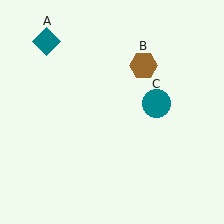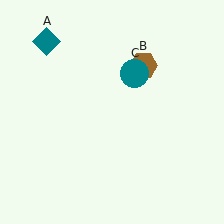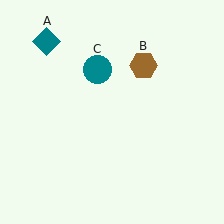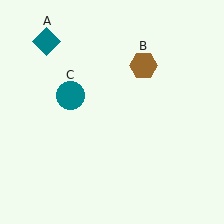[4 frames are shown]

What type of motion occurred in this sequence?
The teal circle (object C) rotated counterclockwise around the center of the scene.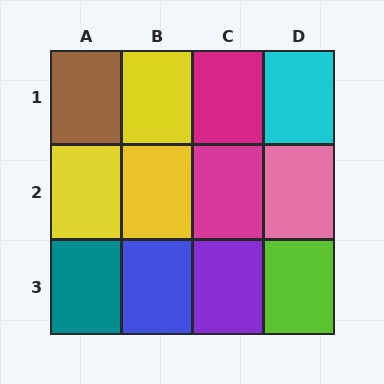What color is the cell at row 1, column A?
Brown.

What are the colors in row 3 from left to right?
Teal, blue, purple, lime.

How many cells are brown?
1 cell is brown.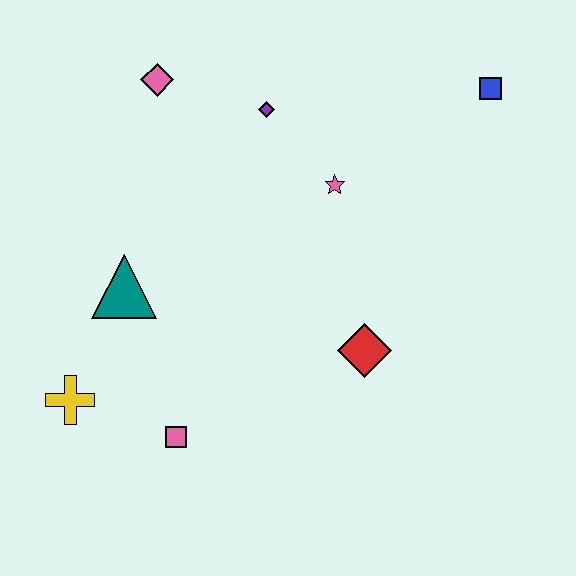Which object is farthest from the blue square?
The yellow cross is farthest from the blue square.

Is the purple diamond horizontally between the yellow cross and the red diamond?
Yes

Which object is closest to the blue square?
The pink star is closest to the blue square.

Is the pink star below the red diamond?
No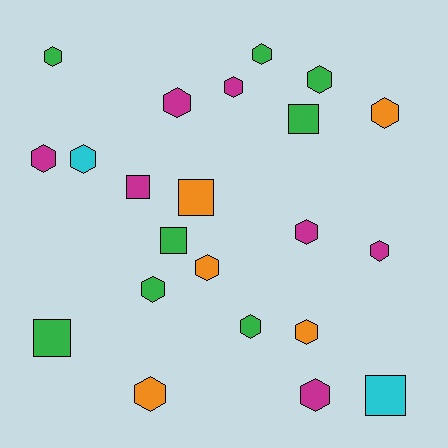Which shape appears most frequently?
Hexagon, with 16 objects.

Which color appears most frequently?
Green, with 8 objects.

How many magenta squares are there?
There is 1 magenta square.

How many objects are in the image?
There are 22 objects.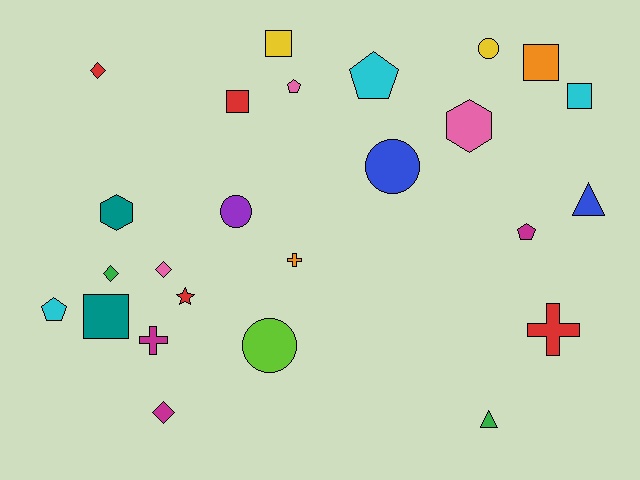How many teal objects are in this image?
There are 2 teal objects.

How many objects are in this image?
There are 25 objects.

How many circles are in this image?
There are 4 circles.